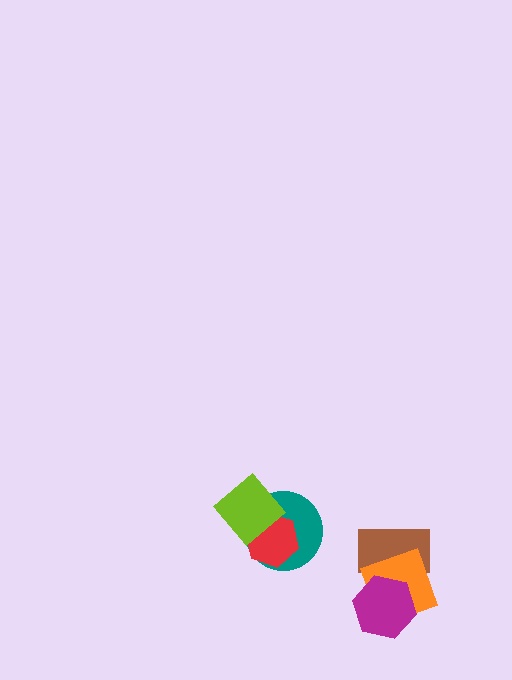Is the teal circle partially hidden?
Yes, it is partially covered by another shape.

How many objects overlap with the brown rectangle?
2 objects overlap with the brown rectangle.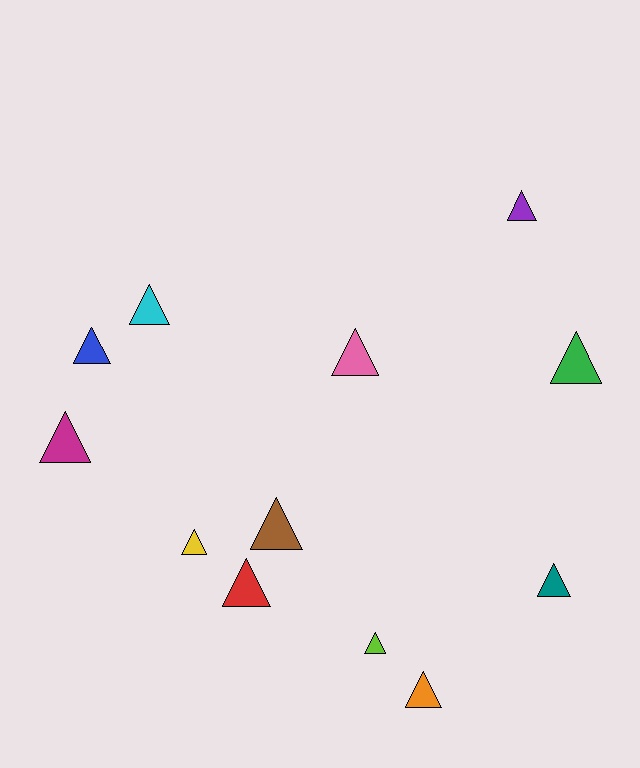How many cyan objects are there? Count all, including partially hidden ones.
There is 1 cyan object.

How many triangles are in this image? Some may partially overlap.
There are 12 triangles.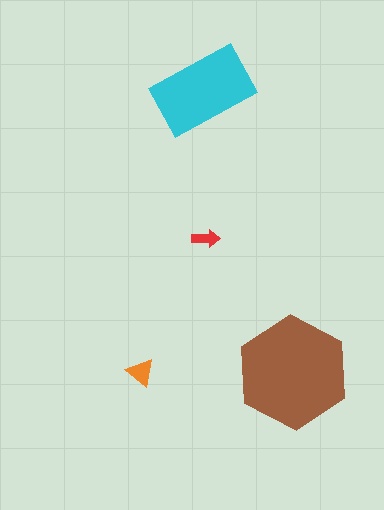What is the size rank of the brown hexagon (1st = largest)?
1st.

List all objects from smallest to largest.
The red arrow, the orange triangle, the cyan rectangle, the brown hexagon.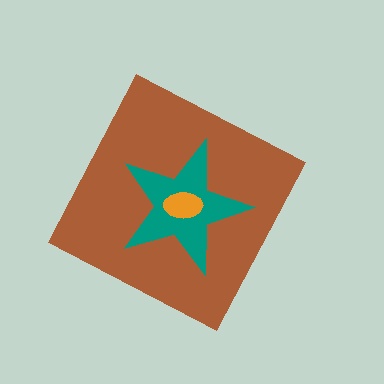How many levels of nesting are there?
3.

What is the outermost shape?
The brown diamond.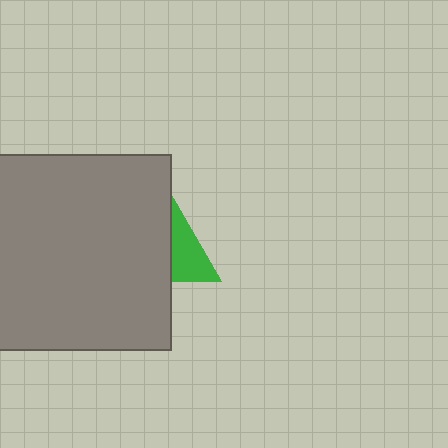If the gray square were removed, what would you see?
You would see the complete green triangle.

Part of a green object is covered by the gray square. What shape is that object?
It is a triangle.